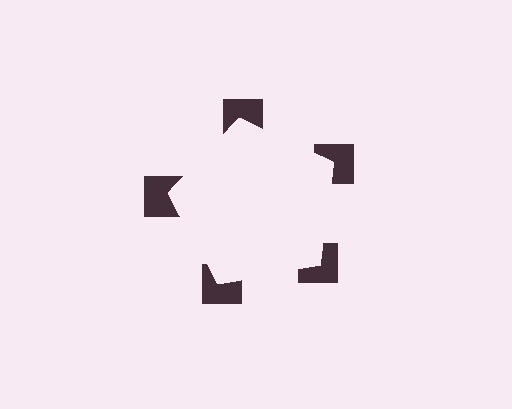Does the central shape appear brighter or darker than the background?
It typically appears slightly brighter than the background, even though no actual brightness change is drawn.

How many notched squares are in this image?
There are 5 — one at each vertex of the illusory pentagon.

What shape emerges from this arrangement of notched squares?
An illusory pentagon — its edges are inferred from the aligned wedge cuts in the notched squares, not physically drawn.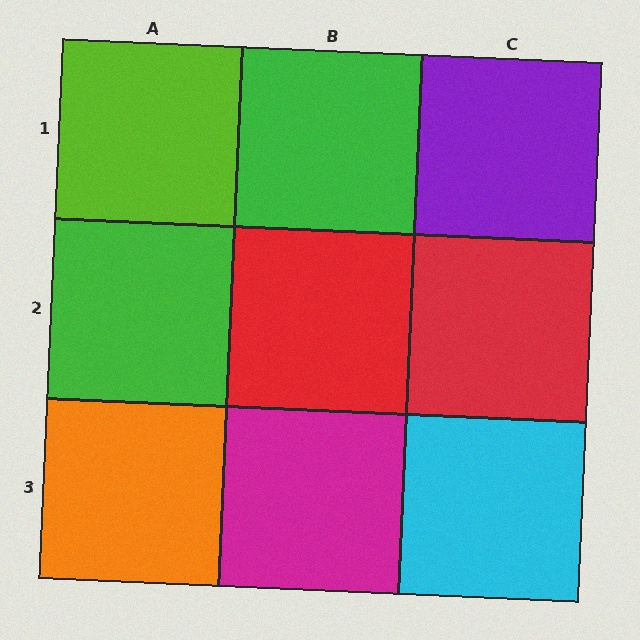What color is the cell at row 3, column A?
Orange.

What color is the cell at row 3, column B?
Magenta.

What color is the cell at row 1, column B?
Green.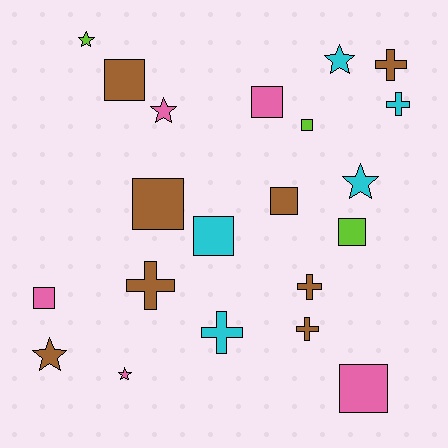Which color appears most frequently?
Brown, with 8 objects.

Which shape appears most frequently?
Square, with 9 objects.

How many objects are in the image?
There are 21 objects.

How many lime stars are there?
There is 1 lime star.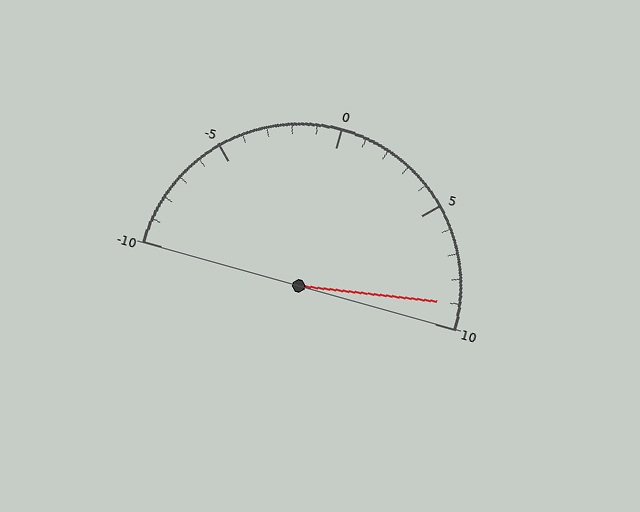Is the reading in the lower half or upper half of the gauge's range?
The reading is in the upper half of the range (-10 to 10).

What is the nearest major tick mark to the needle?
The nearest major tick mark is 10.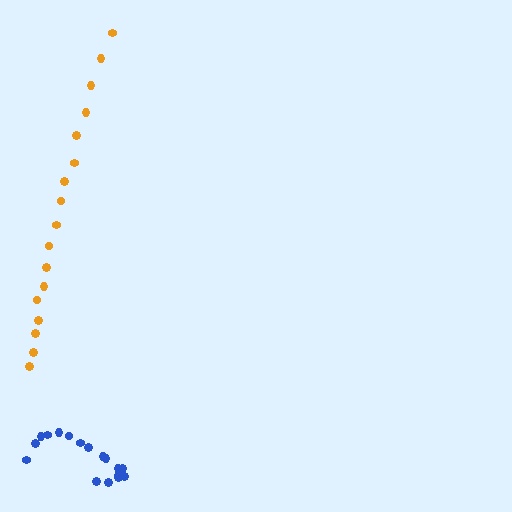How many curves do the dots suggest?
There are 2 distinct paths.